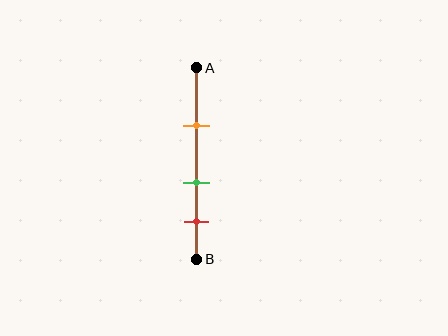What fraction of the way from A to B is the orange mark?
The orange mark is approximately 30% (0.3) of the way from A to B.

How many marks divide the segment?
There are 3 marks dividing the segment.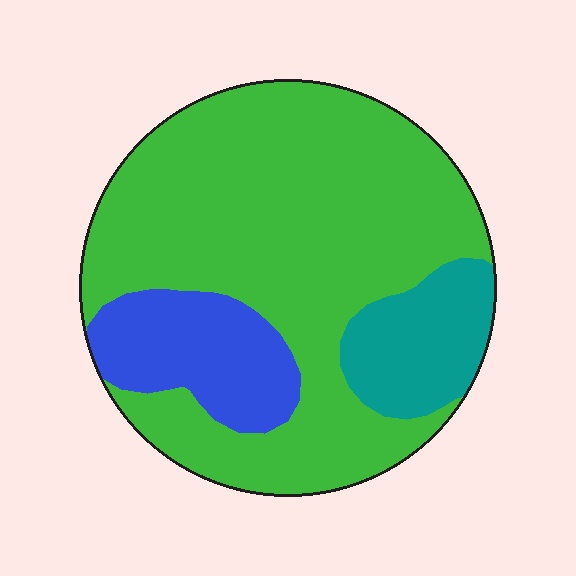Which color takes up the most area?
Green, at roughly 70%.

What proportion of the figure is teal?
Teal covers roughly 15% of the figure.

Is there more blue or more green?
Green.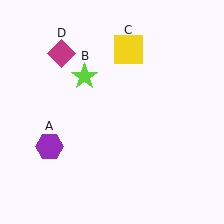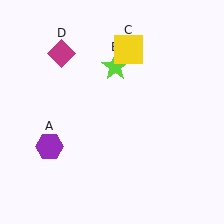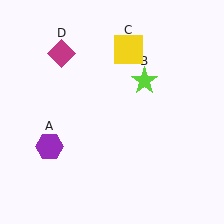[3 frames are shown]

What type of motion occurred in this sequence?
The lime star (object B) rotated clockwise around the center of the scene.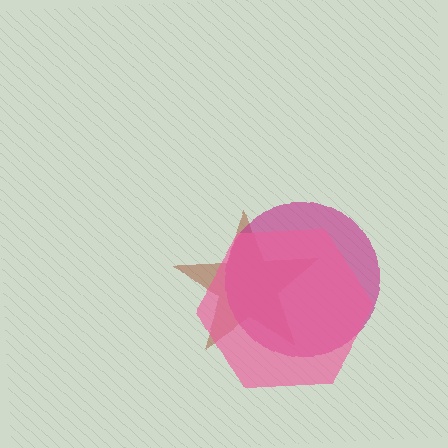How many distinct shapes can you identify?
There are 3 distinct shapes: a brown star, a magenta circle, a pink hexagon.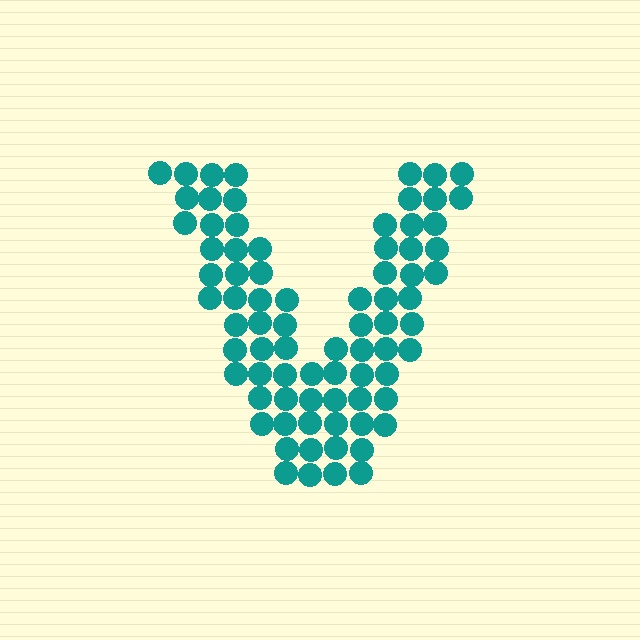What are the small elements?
The small elements are circles.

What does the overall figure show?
The overall figure shows the letter V.